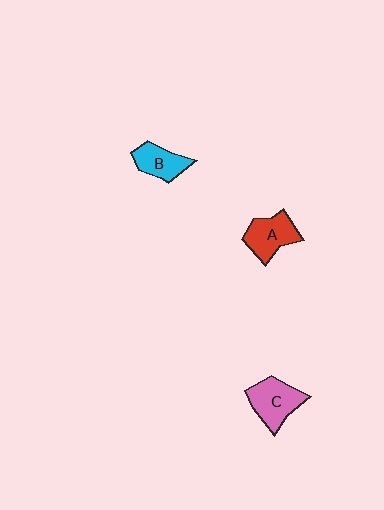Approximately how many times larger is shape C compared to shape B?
Approximately 1.3 times.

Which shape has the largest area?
Shape C (pink).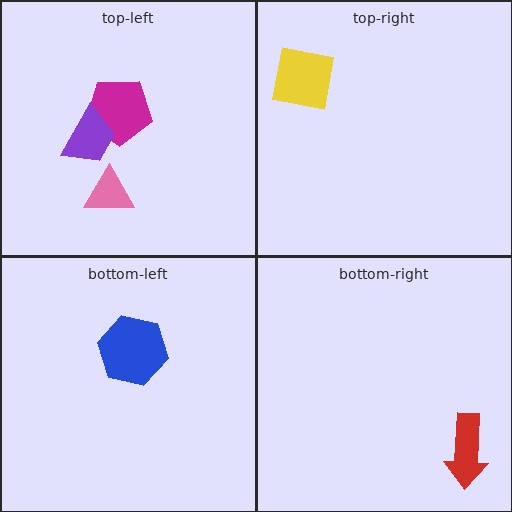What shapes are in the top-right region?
The yellow square.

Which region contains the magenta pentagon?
The top-left region.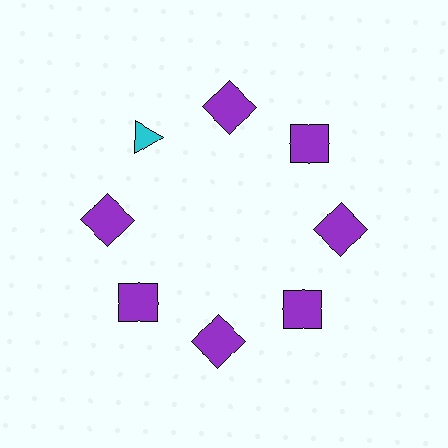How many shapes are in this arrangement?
There are 8 shapes arranged in a ring pattern.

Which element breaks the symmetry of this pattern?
The cyan triangle at roughly the 10 o'clock position breaks the symmetry. All other shapes are purple squares.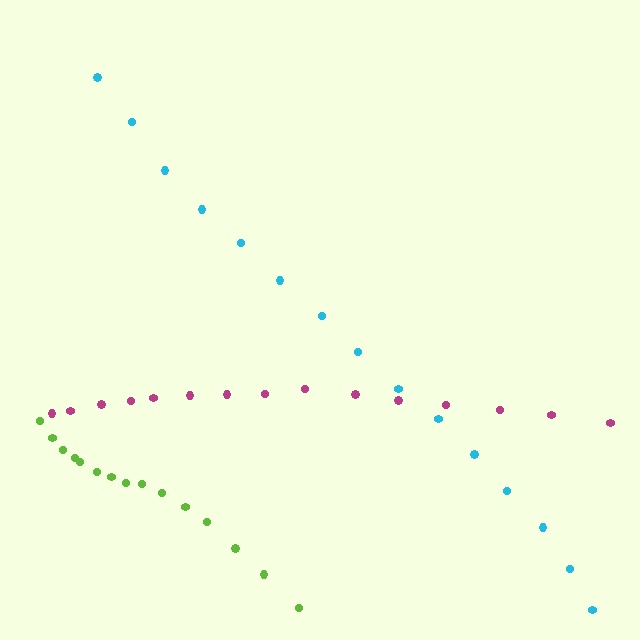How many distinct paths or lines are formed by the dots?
There are 3 distinct paths.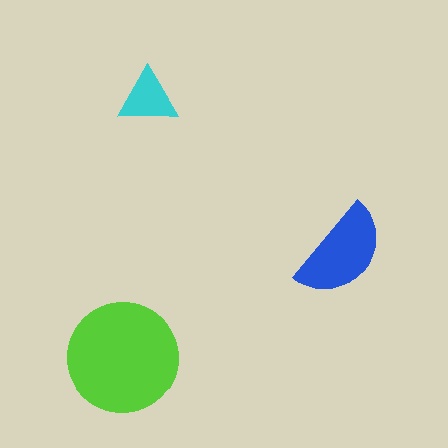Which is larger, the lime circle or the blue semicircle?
The lime circle.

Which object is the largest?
The lime circle.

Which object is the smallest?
The cyan triangle.